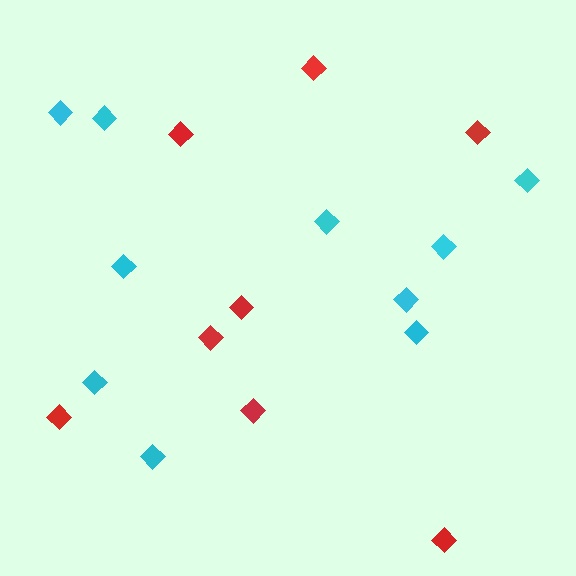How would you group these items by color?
There are 2 groups: one group of cyan diamonds (10) and one group of red diamonds (8).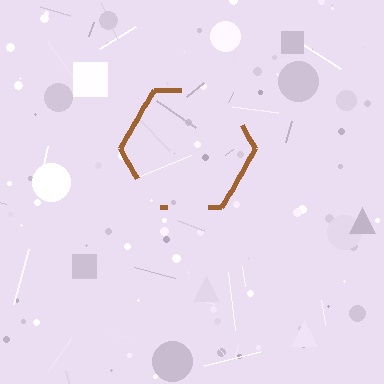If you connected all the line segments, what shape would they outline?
They would outline a hexagon.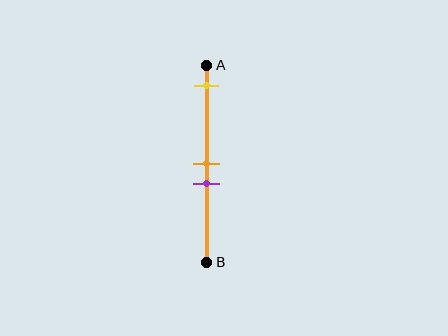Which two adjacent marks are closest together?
The orange and purple marks are the closest adjacent pair.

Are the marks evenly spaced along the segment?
No, the marks are not evenly spaced.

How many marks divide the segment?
There are 3 marks dividing the segment.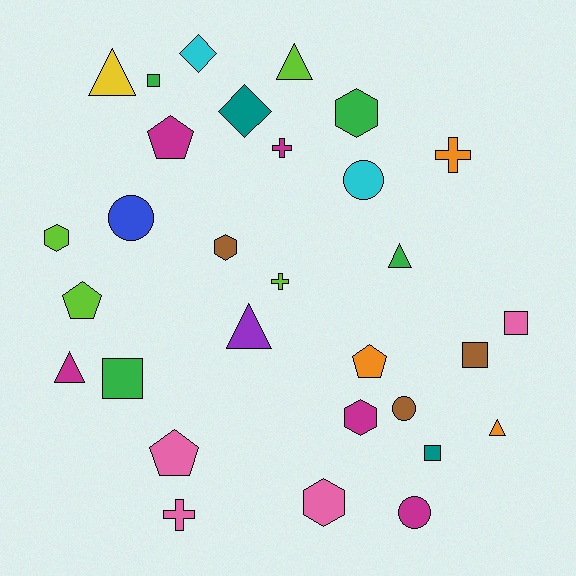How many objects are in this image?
There are 30 objects.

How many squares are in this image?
There are 5 squares.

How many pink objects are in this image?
There are 4 pink objects.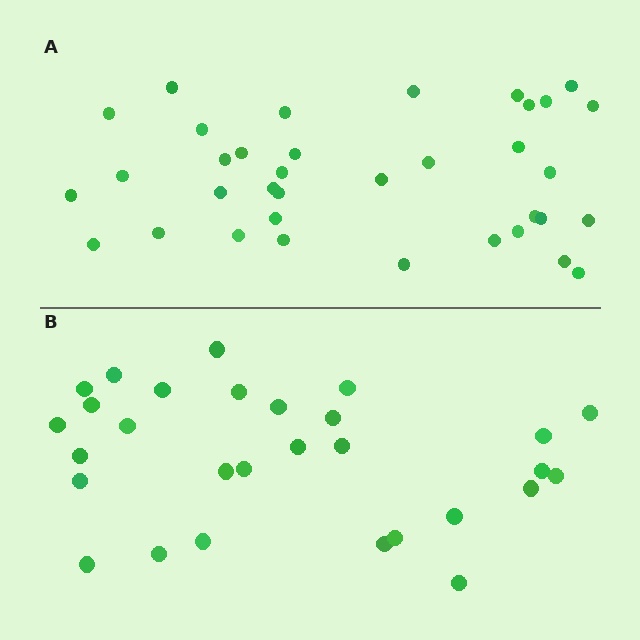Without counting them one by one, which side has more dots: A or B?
Region A (the top region) has more dots.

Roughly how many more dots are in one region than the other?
Region A has roughly 8 or so more dots than region B.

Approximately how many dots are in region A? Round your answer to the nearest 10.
About 40 dots. (The exact count is 36, which rounds to 40.)